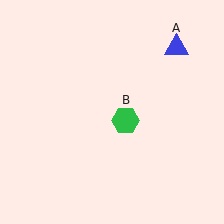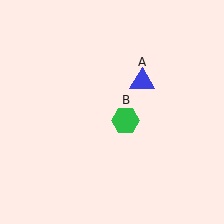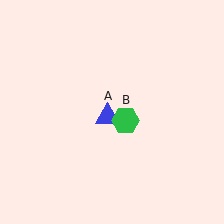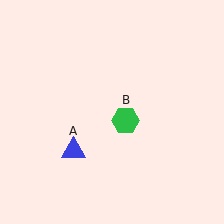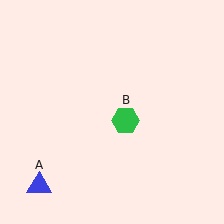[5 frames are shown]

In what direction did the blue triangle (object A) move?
The blue triangle (object A) moved down and to the left.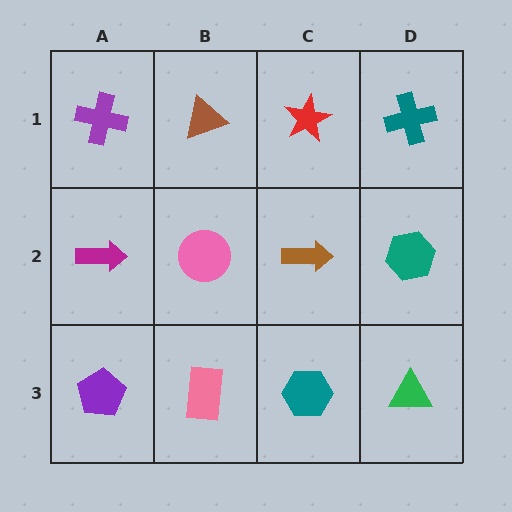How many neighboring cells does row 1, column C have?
3.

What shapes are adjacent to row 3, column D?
A teal hexagon (row 2, column D), a teal hexagon (row 3, column C).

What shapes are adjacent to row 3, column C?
A brown arrow (row 2, column C), a pink rectangle (row 3, column B), a green triangle (row 3, column D).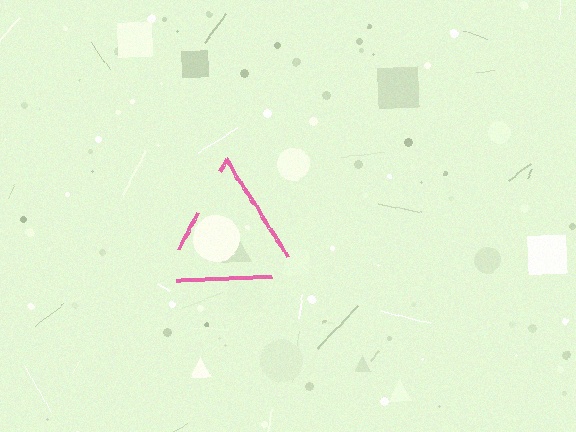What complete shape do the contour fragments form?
The contour fragments form a triangle.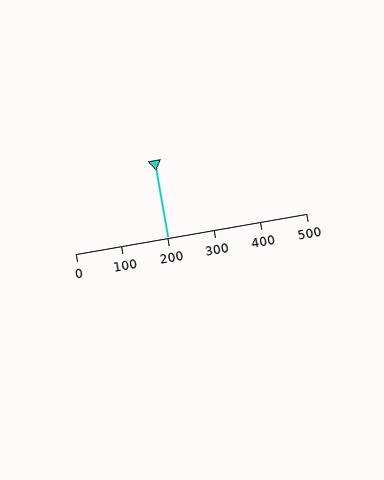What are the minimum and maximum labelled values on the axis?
The axis runs from 0 to 500.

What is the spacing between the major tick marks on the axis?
The major ticks are spaced 100 apart.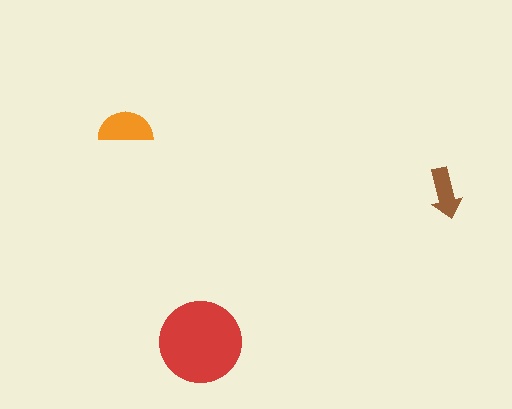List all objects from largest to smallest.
The red circle, the orange semicircle, the brown arrow.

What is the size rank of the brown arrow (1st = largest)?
3rd.